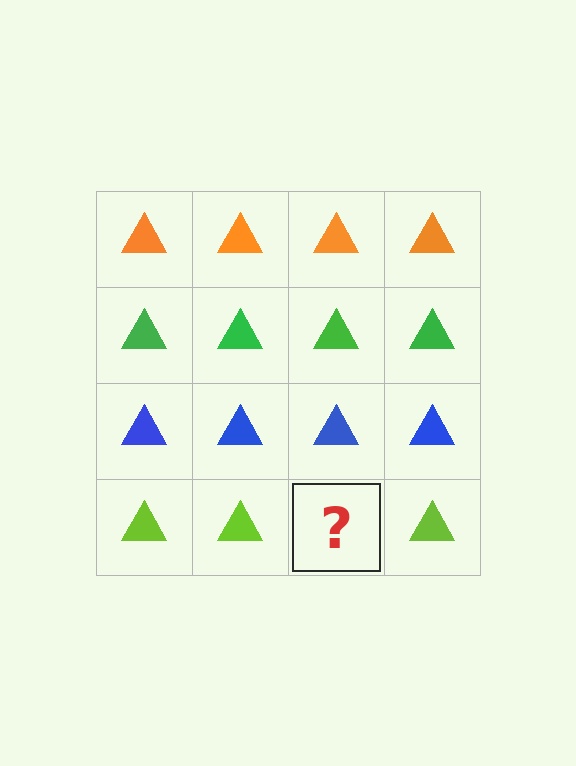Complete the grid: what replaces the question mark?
The question mark should be replaced with a lime triangle.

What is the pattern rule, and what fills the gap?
The rule is that each row has a consistent color. The gap should be filled with a lime triangle.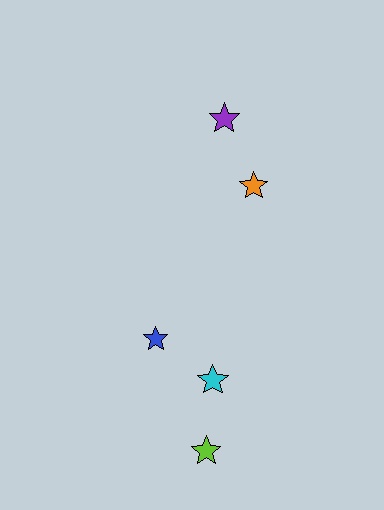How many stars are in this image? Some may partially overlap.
There are 5 stars.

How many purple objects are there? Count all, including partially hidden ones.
There is 1 purple object.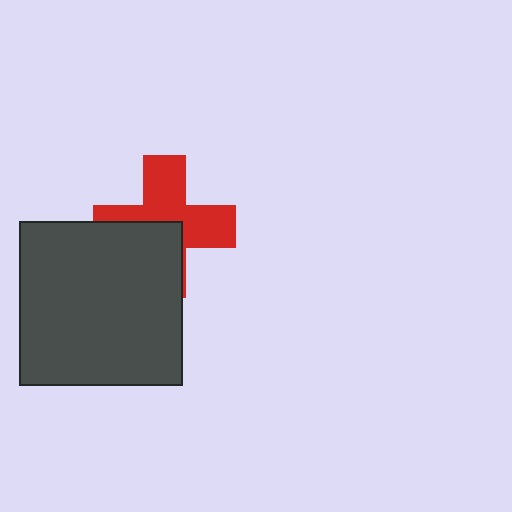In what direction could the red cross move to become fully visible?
The red cross could move toward the upper-right. That would shift it out from behind the dark gray square entirely.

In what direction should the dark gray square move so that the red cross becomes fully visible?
The dark gray square should move toward the lower-left. That is the shortest direction to clear the overlap and leave the red cross fully visible.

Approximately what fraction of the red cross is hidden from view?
Roughly 43% of the red cross is hidden behind the dark gray square.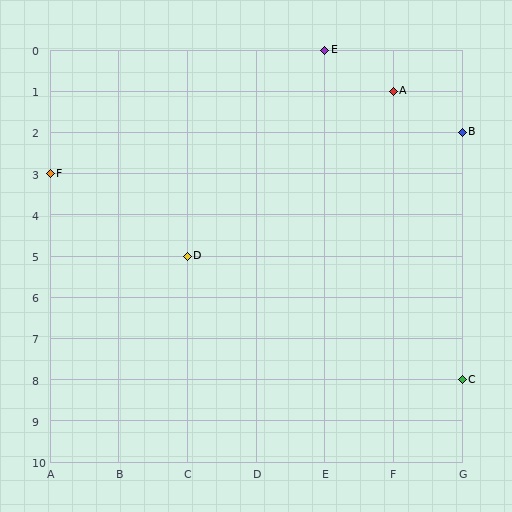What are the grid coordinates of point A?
Point A is at grid coordinates (F, 1).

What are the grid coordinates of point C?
Point C is at grid coordinates (G, 8).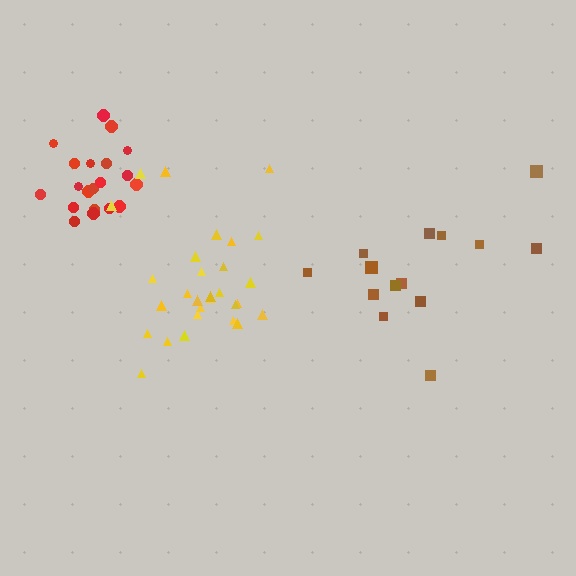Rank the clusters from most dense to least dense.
red, yellow, brown.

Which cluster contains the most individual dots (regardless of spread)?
Yellow (29).